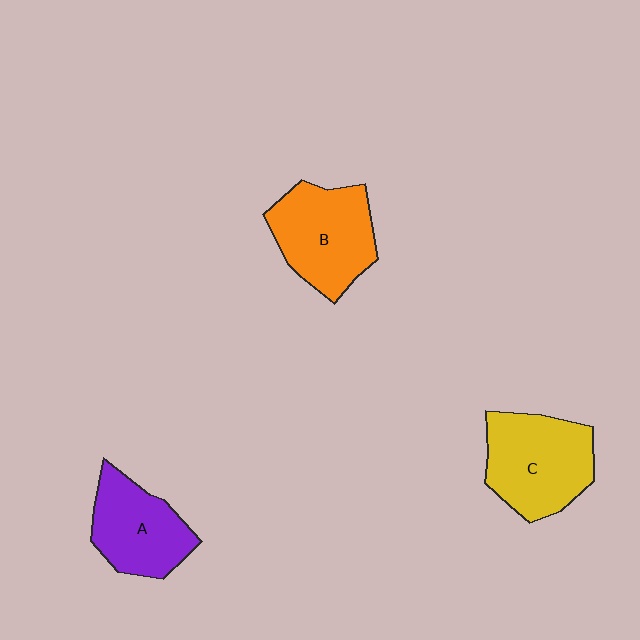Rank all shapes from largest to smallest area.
From largest to smallest: C (yellow), B (orange), A (purple).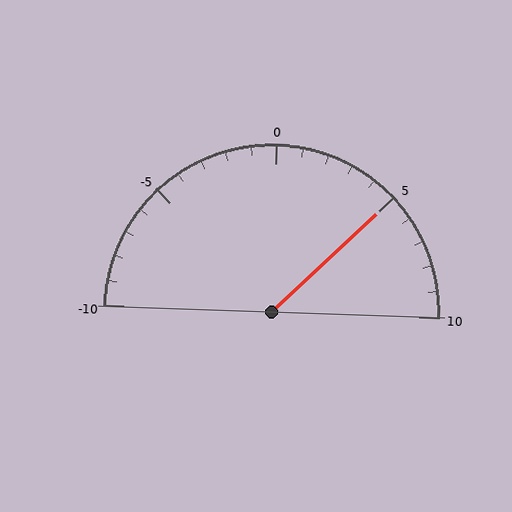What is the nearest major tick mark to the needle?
The nearest major tick mark is 5.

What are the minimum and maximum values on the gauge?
The gauge ranges from -10 to 10.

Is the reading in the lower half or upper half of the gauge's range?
The reading is in the upper half of the range (-10 to 10).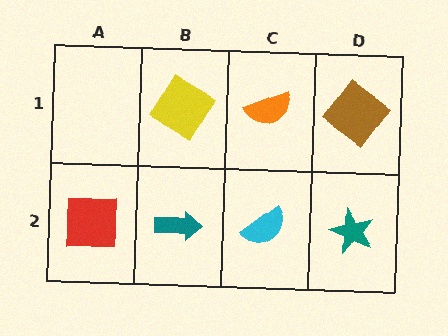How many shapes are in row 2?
4 shapes.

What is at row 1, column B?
A yellow diamond.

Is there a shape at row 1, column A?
No, that cell is empty.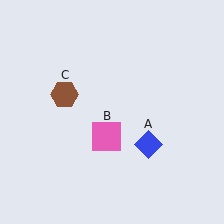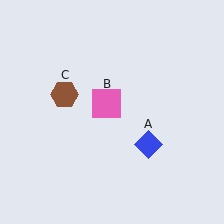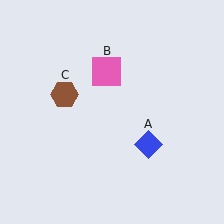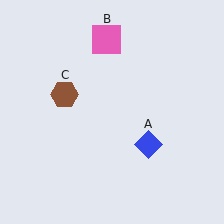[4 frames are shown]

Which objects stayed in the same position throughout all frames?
Blue diamond (object A) and brown hexagon (object C) remained stationary.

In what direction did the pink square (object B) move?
The pink square (object B) moved up.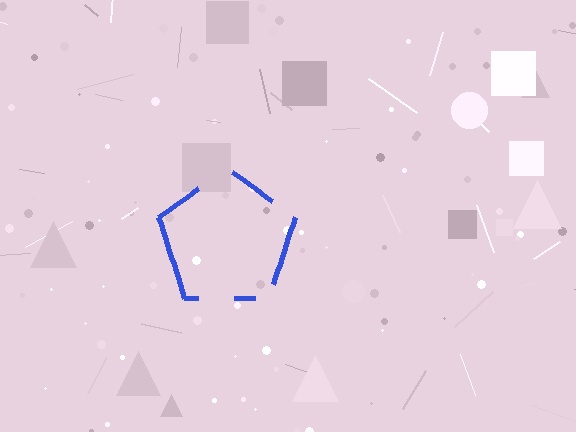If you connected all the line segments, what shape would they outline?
They would outline a pentagon.